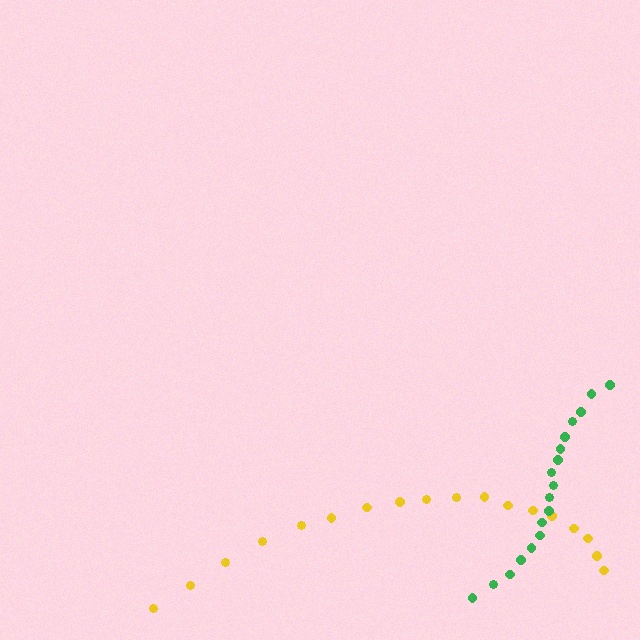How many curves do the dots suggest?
There are 2 distinct paths.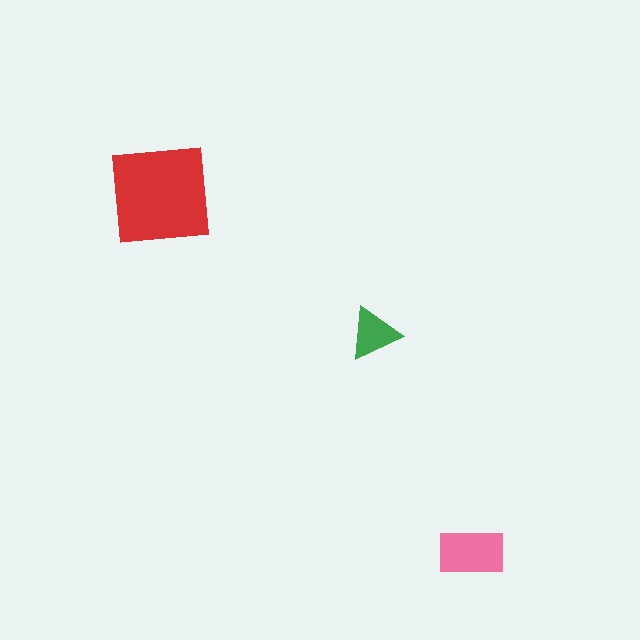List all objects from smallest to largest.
The green triangle, the pink rectangle, the red square.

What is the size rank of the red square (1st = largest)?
1st.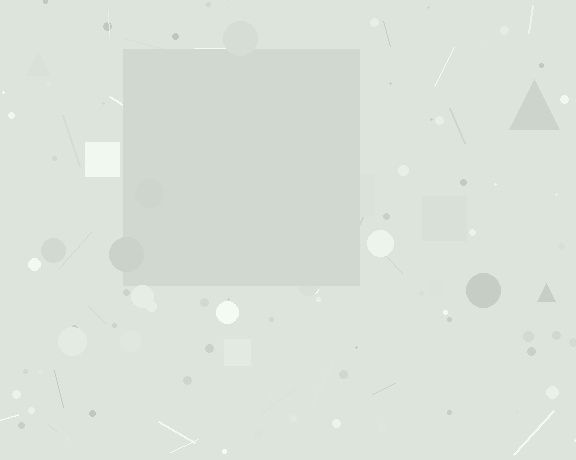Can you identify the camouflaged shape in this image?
The camouflaged shape is a square.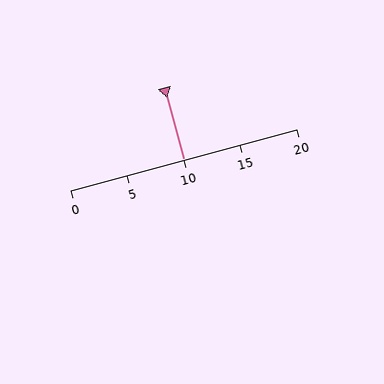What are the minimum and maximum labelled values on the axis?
The axis runs from 0 to 20.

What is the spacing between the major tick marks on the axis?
The major ticks are spaced 5 apart.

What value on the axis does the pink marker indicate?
The marker indicates approximately 10.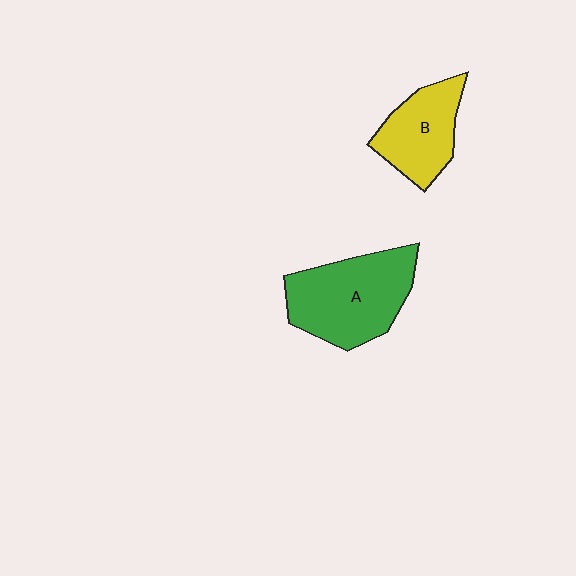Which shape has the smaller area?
Shape B (yellow).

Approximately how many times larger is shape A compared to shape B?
Approximately 1.5 times.